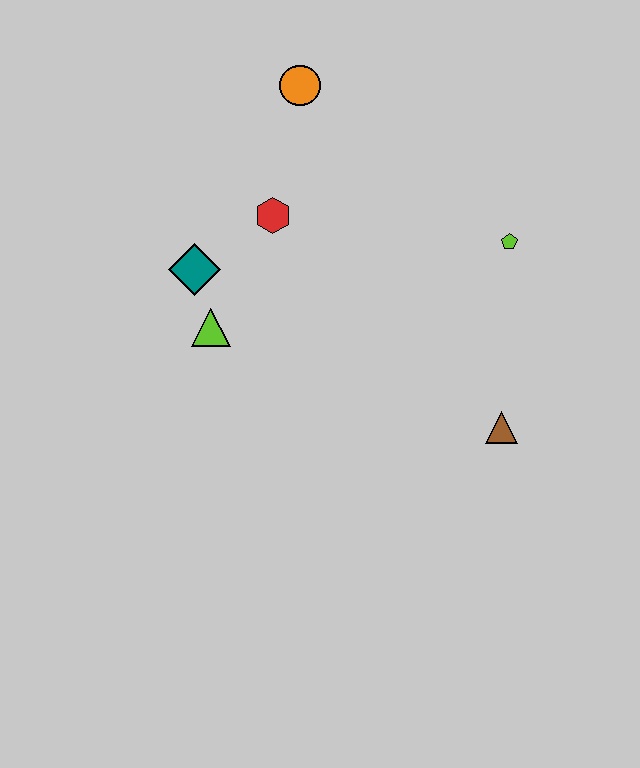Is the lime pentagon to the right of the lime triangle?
Yes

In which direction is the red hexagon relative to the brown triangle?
The red hexagon is to the left of the brown triangle.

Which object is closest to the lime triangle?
The teal diamond is closest to the lime triangle.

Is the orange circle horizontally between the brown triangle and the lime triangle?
Yes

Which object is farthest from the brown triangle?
The orange circle is farthest from the brown triangle.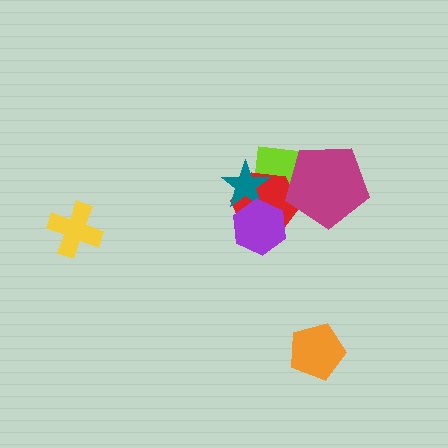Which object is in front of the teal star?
The purple hexagon is in front of the teal star.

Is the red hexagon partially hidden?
Yes, it is partially covered by another shape.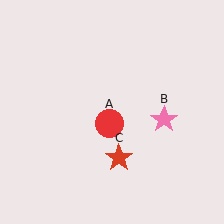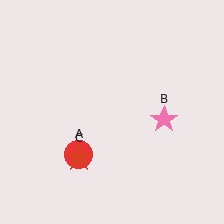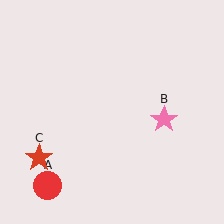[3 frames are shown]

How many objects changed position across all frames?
2 objects changed position: red circle (object A), red star (object C).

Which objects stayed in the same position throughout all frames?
Pink star (object B) remained stationary.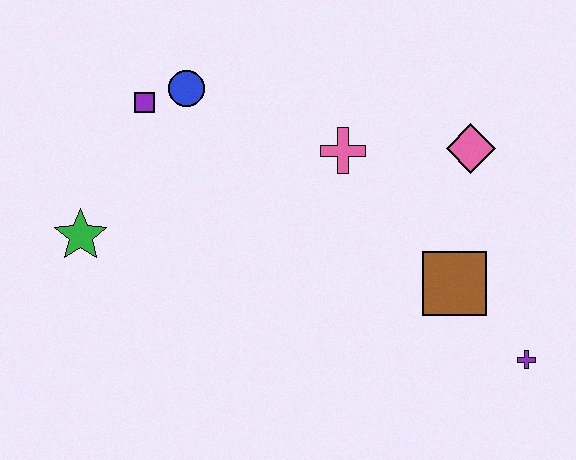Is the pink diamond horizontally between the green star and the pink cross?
No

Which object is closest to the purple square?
The blue circle is closest to the purple square.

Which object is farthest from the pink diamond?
The green star is farthest from the pink diamond.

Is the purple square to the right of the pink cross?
No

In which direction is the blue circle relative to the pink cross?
The blue circle is to the left of the pink cross.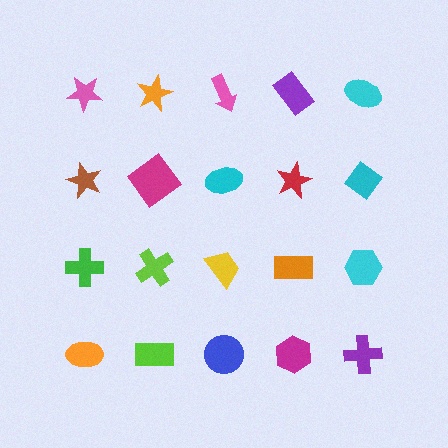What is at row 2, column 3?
A cyan ellipse.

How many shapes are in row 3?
5 shapes.